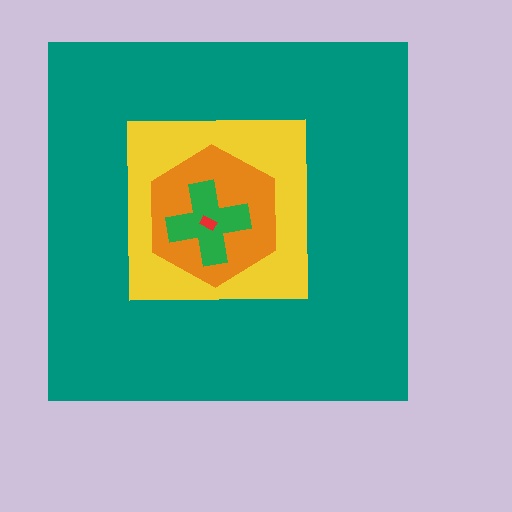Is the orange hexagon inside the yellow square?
Yes.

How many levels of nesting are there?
5.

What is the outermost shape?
The teal square.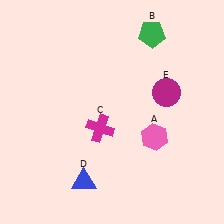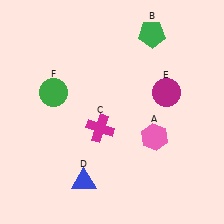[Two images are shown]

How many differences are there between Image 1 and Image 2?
There is 1 difference between the two images.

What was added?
A green circle (F) was added in Image 2.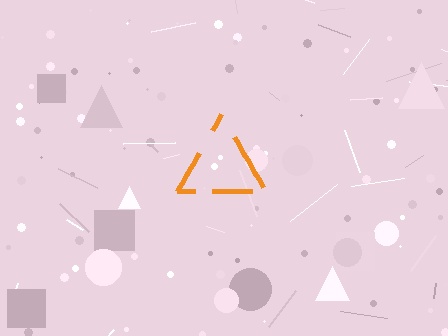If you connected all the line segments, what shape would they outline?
They would outline a triangle.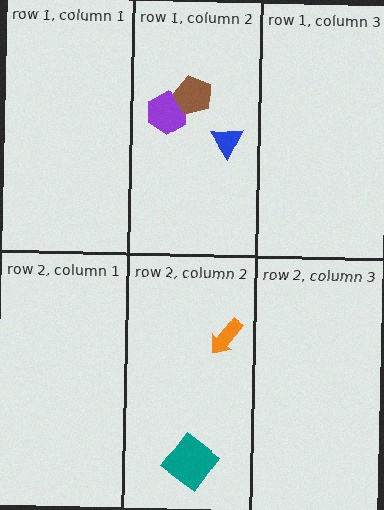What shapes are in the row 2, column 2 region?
The orange arrow, the teal diamond.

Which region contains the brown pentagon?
The row 1, column 2 region.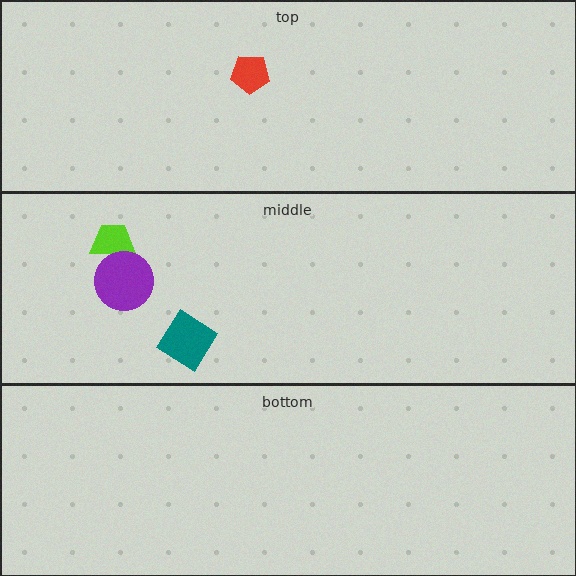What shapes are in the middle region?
The lime trapezoid, the teal diamond, the purple circle.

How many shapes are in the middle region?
3.